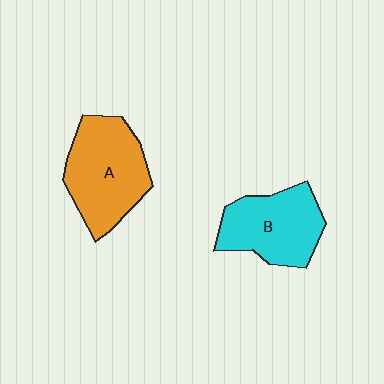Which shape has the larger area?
Shape A (orange).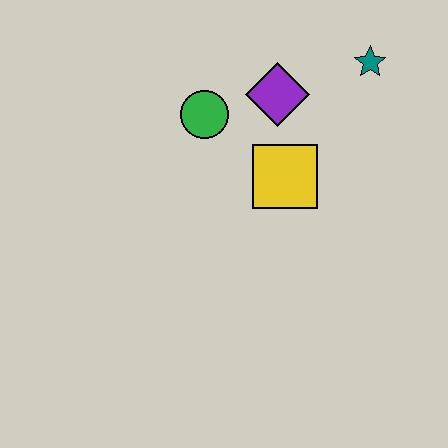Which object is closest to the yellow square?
The purple diamond is closest to the yellow square.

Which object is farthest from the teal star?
The green circle is farthest from the teal star.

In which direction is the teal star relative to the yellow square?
The teal star is above the yellow square.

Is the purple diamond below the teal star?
Yes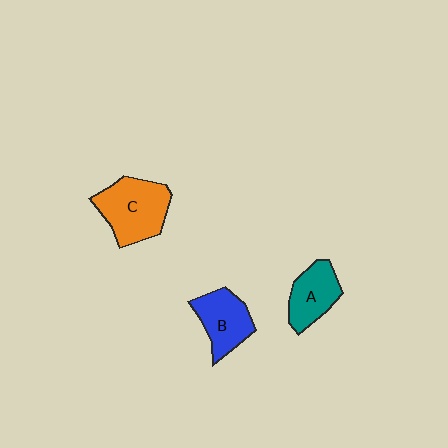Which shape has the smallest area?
Shape A (teal).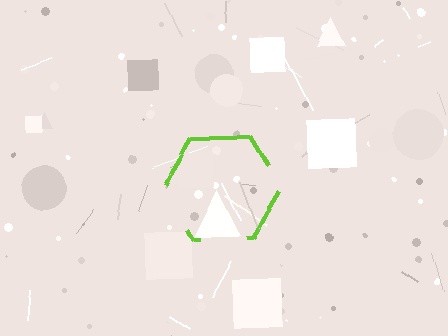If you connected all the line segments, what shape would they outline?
They would outline a hexagon.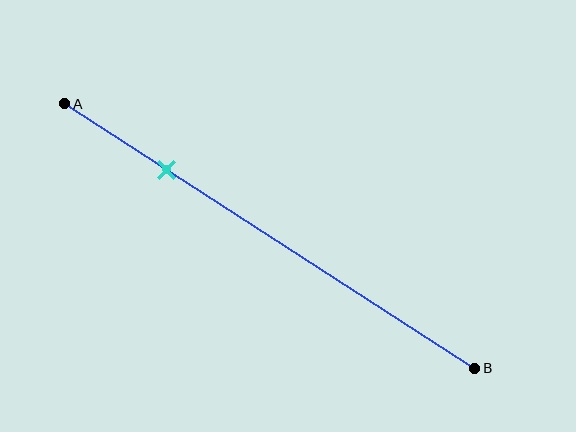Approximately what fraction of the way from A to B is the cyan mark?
The cyan mark is approximately 25% of the way from A to B.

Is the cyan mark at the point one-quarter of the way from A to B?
Yes, the mark is approximately at the one-quarter point.